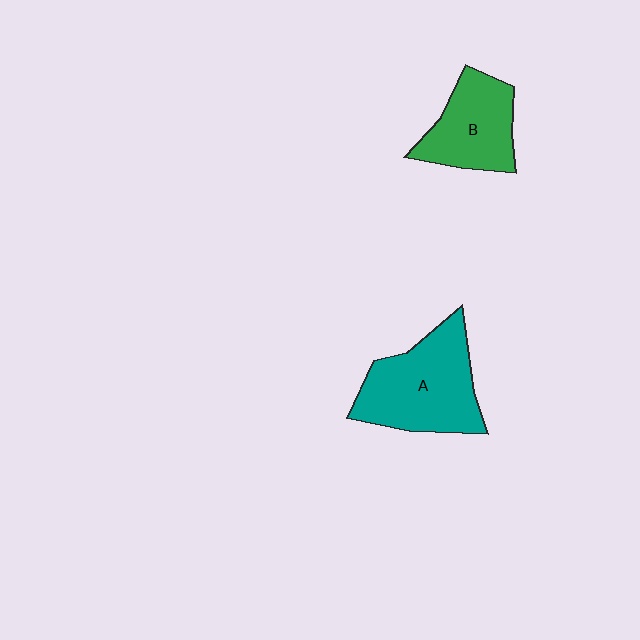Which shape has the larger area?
Shape A (teal).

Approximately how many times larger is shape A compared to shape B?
Approximately 1.4 times.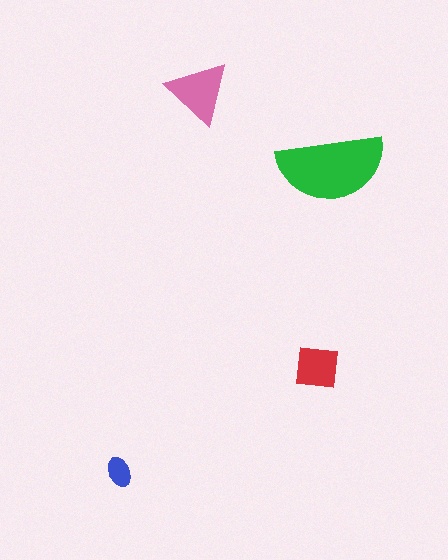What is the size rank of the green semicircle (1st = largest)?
1st.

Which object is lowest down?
The blue ellipse is bottommost.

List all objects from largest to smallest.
The green semicircle, the pink triangle, the red square, the blue ellipse.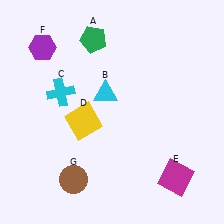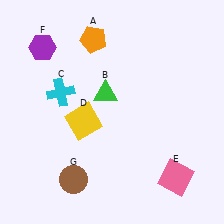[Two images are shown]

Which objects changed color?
A changed from green to orange. B changed from cyan to green. E changed from magenta to pink.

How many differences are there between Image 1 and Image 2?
There are 3 differences between the two images.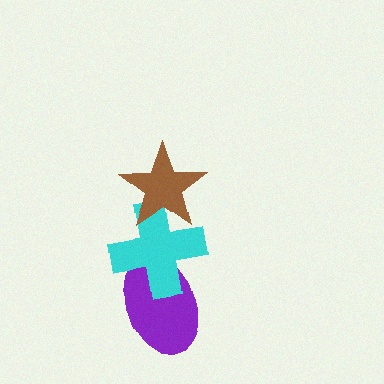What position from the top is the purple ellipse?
The purple ellipse is 3rd from the top.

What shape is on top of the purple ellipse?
The cyan cross is on top of the purple ellipse.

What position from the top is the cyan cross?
The cyan cross is 2nd from the top.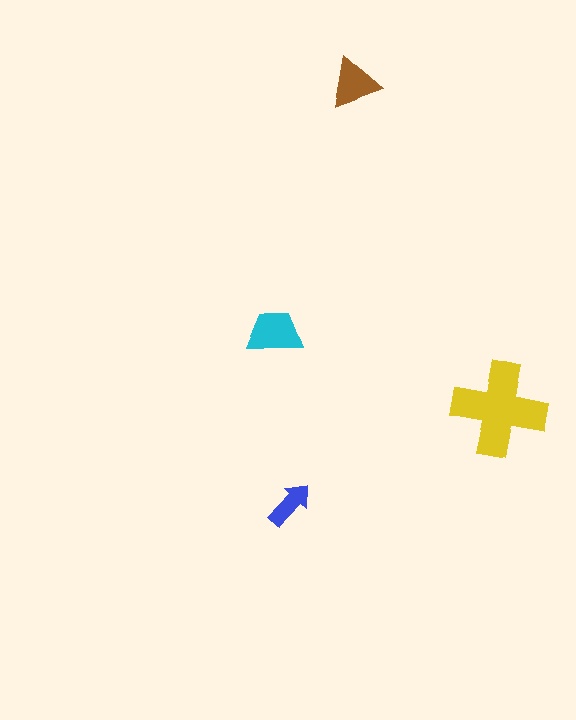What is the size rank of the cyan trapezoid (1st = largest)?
2nd.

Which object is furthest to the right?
The yellow cross is rightmost.